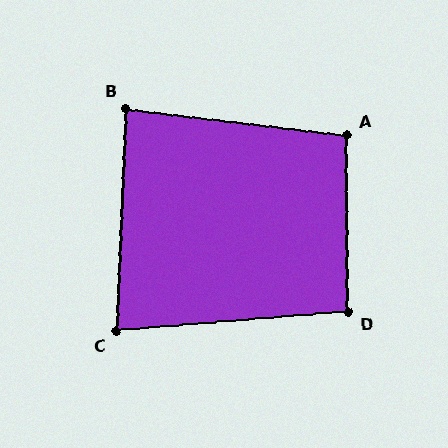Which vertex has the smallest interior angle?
C, at approximately 83 degrees.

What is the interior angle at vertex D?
Approximately 95 degrees (approximately right).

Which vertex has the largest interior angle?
A, at approximately 97 degrees.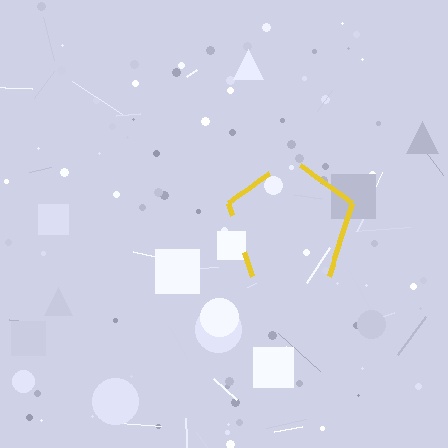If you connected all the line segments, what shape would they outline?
They would outline a pentagon.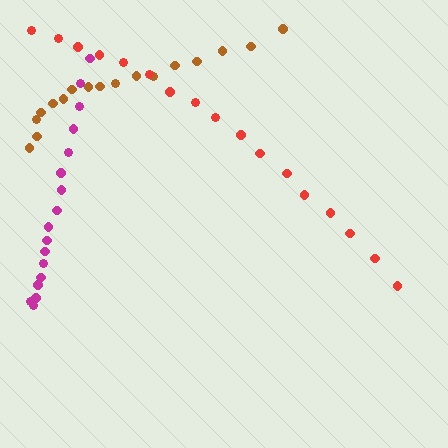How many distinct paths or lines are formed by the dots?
There are 3 distinct paths.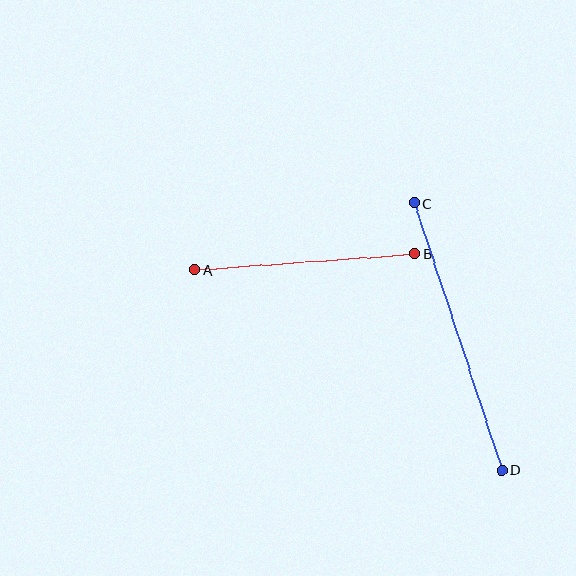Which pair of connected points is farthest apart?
Points C and D are farthest apart.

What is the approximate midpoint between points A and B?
The midpoint is at approximately (305, 262) pixels.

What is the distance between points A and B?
The distance is approximately 220 pixels.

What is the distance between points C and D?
The distance is approximately 281 pixels.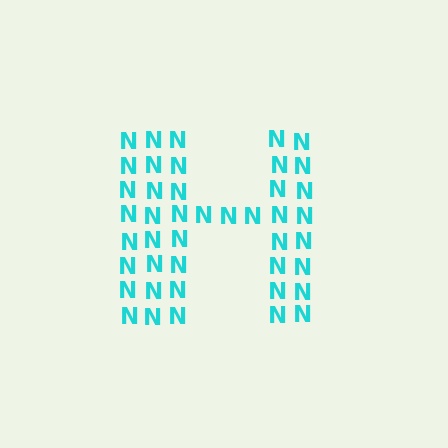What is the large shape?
The large shape is the letter H.